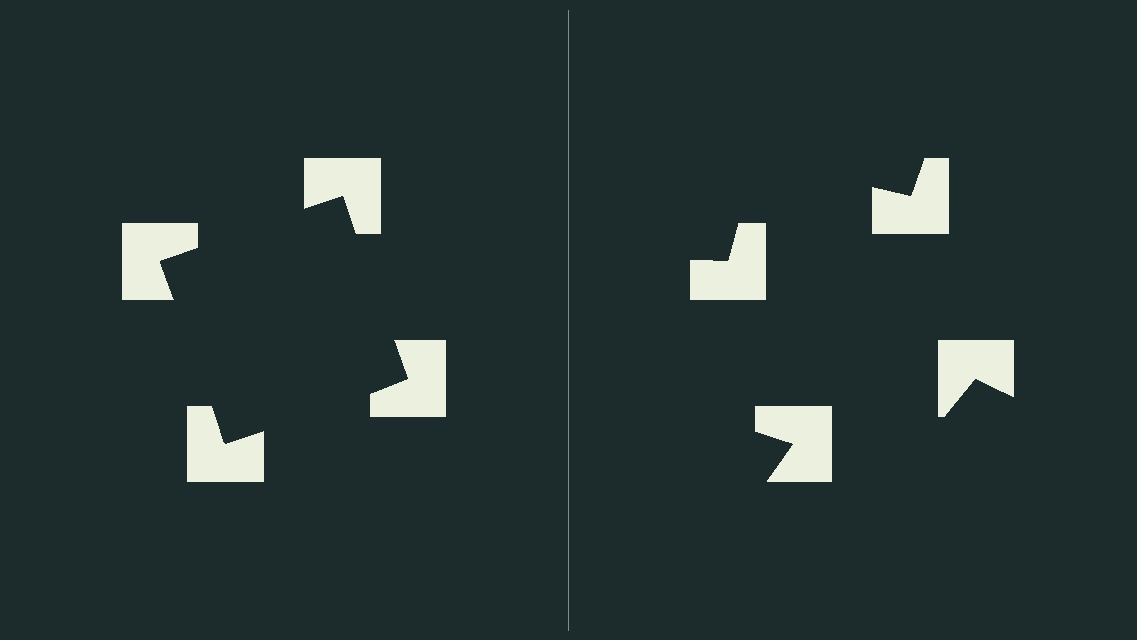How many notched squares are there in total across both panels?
8 — 4 on each side.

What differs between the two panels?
The notched squares are positioned identically on both sides; only the wedge orientations differ. On the left they align to a square; on the right they are misaligned.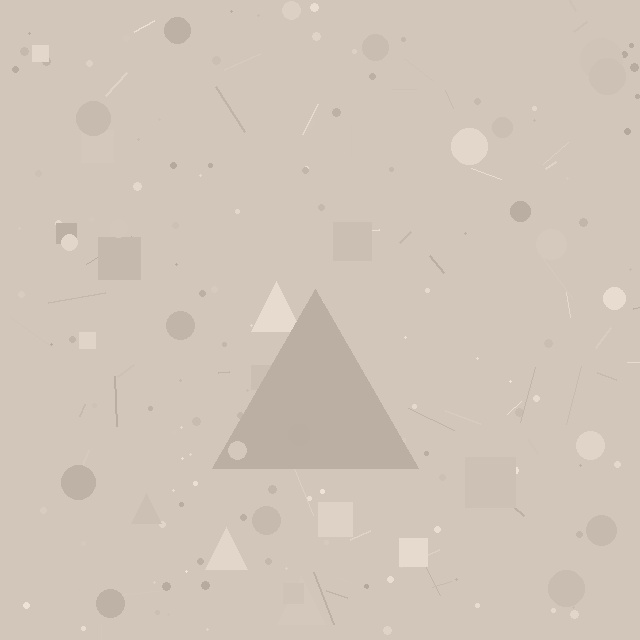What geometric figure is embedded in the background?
A triangle is embedded in the background.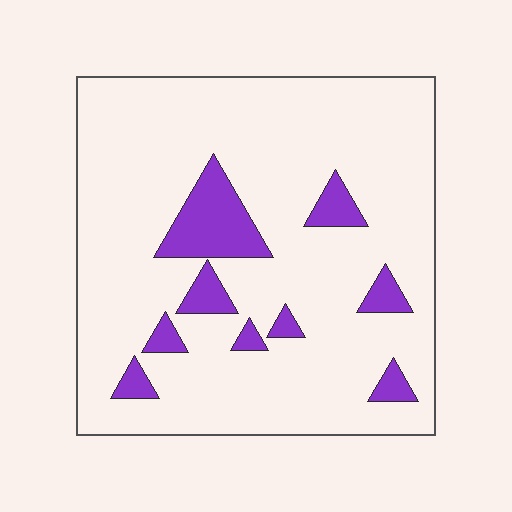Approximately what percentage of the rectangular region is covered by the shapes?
Approximately 15%.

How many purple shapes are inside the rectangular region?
9.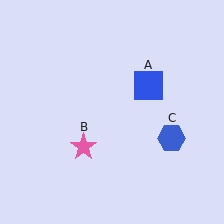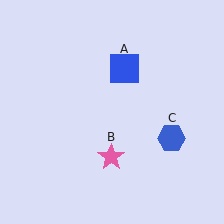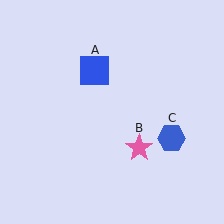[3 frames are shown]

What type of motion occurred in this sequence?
The blue square (object A), pink star (object B) rotated counterclockwise around the center of the scene.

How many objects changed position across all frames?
2 objects changed position: blue square (object A), pink star (object B).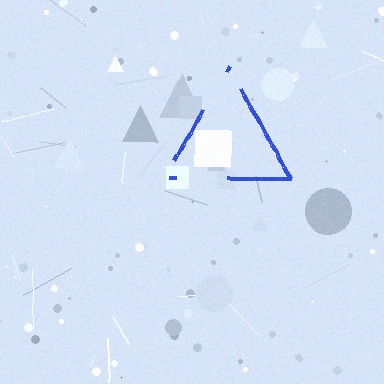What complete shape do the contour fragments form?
The contour fragments form a triangle.